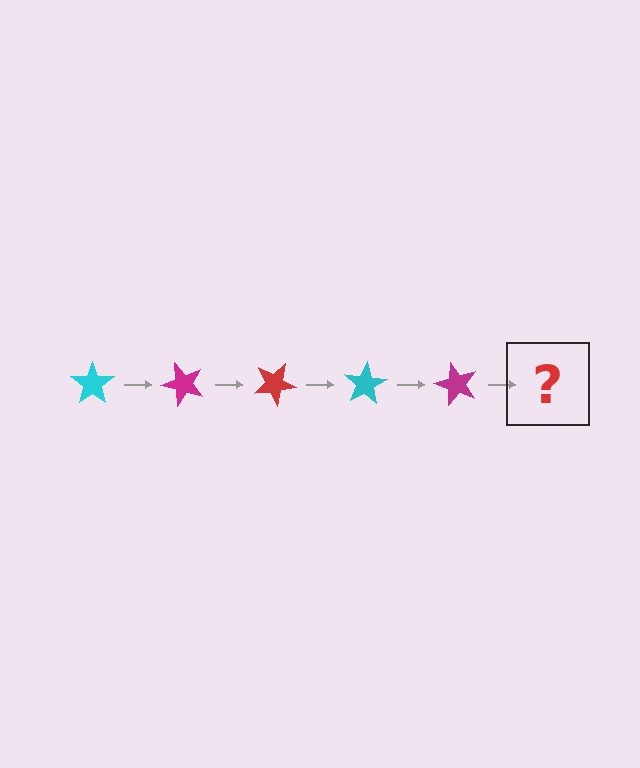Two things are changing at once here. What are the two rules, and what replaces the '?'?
The two rules are that it rotates 50 degrees each step and the color cycles through cyan, magenta, and red. The '?' should be a red star, rotated 250 degrees from the start.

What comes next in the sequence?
The next element should be a red star, rotated 250 degrees from the start.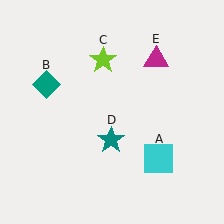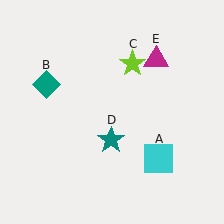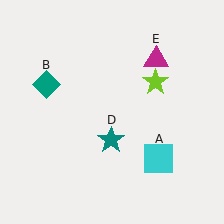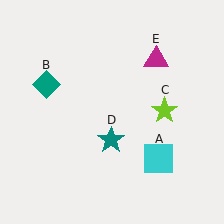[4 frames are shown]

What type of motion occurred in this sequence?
The lime star (object C) rotated clockwise around the center of the scene.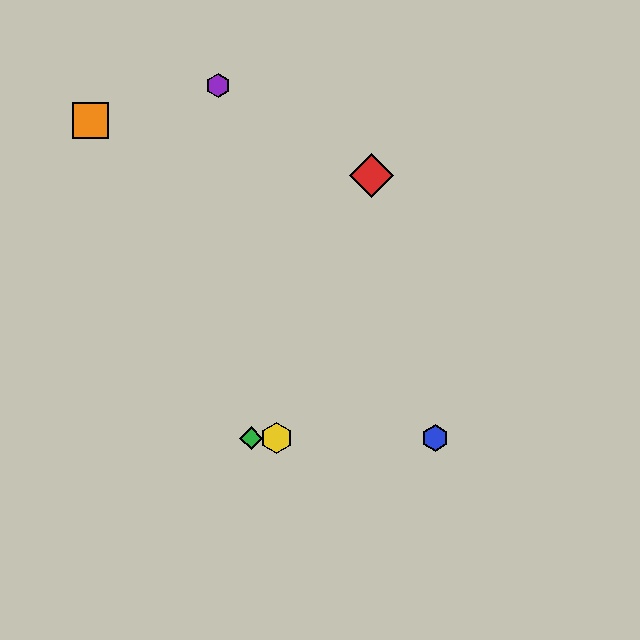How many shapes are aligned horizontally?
3 shapes (the blue hexagon, the green diamond, the yellow hexagon) are aligned horizontally.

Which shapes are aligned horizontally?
The blue hexagon, the green diamond, the yellow hexagon are aligned horizontally.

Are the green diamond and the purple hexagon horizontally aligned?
No, the green diamond is at y≈438 and the purple hexagon is at y≈86.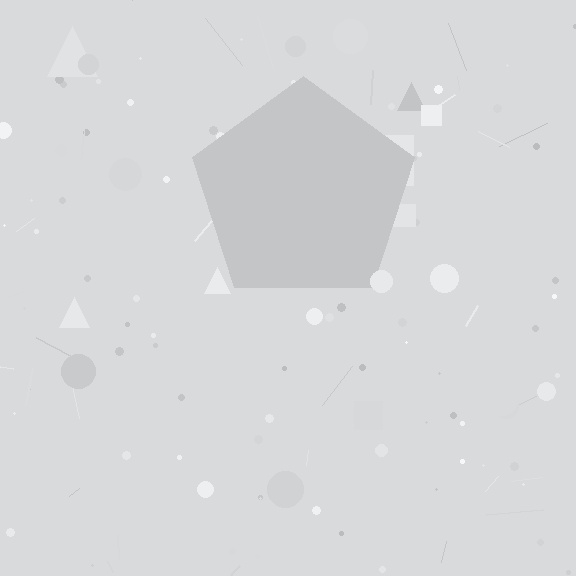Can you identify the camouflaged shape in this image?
The camouflaged shape is a pentagon.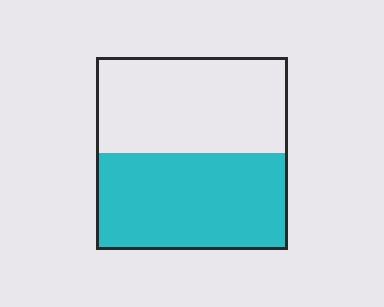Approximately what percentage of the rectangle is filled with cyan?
Approximately 50%.